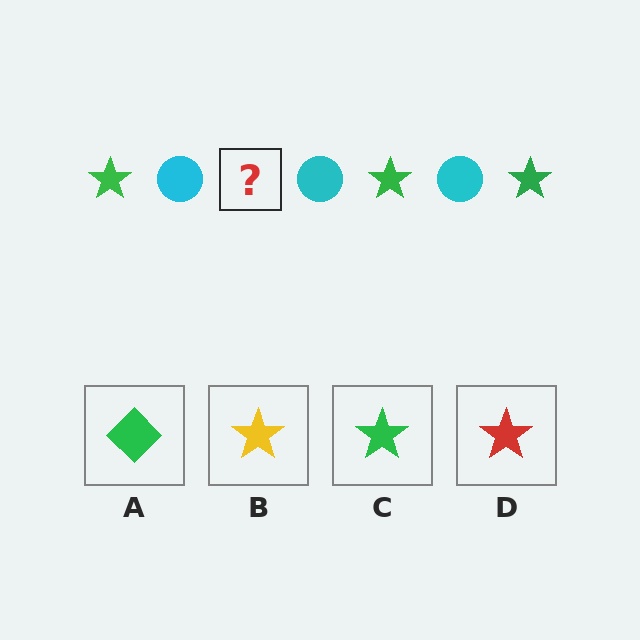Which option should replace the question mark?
Option C.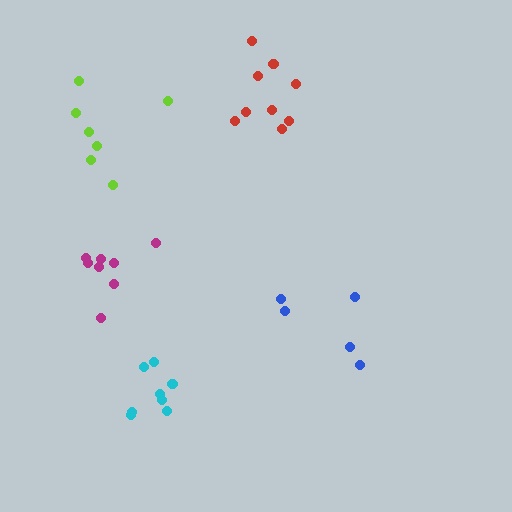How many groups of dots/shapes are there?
There are 5 groups.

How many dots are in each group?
Group 1: 8 dots, Group 2: 7 dots, Group 3: 5 dots, Group 4: 9 dots, Group 5: 8 dots (37 total).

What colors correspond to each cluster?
The clusters are colored: magenta, lime, blue, red, cyan.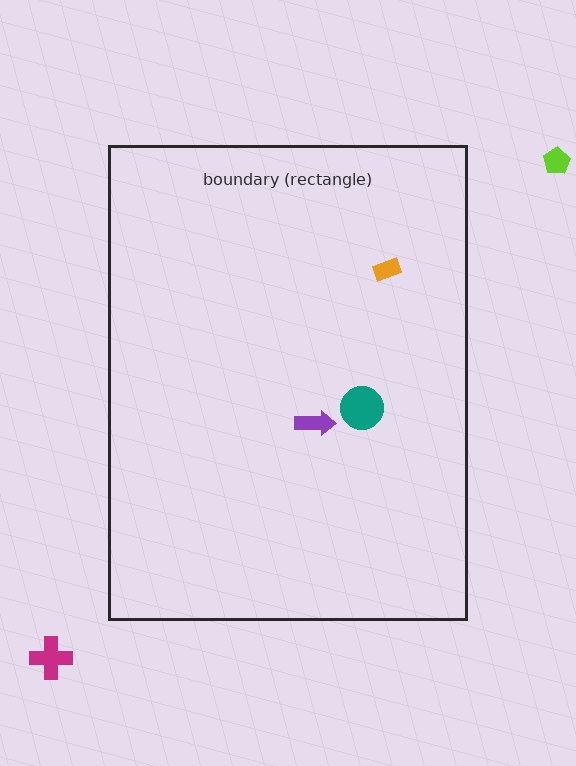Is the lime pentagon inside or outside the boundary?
Outside.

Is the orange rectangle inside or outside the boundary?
Inside.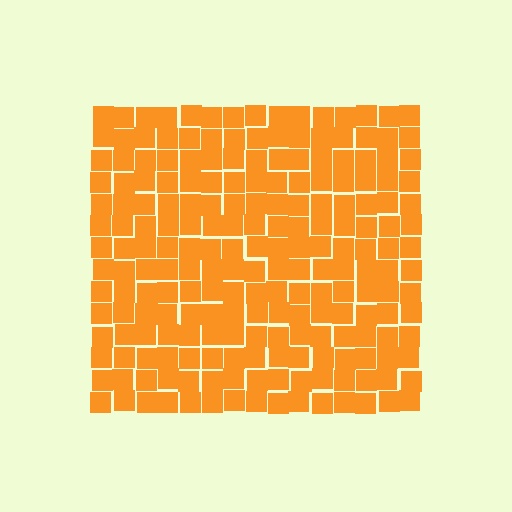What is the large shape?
The large shape is a square.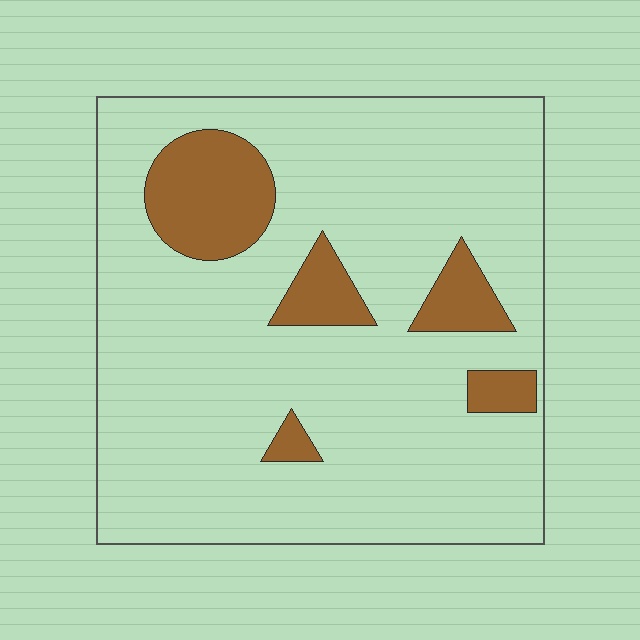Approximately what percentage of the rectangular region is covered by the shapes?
Approximately 15%.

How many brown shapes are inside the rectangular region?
5.